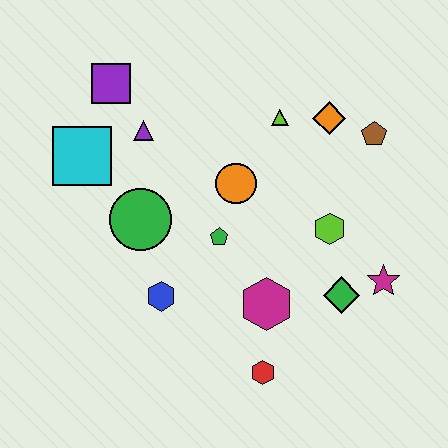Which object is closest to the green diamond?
The magenta star is closest to the green diamond.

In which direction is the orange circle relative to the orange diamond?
The orange circle is to the left of the orange diamond.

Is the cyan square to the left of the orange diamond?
Yes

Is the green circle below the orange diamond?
Yes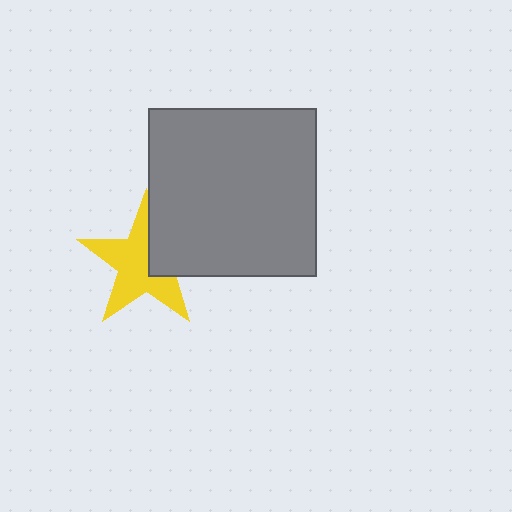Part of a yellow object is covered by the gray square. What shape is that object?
It is a star.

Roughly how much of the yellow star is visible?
Most of it is visible (roughly 67%).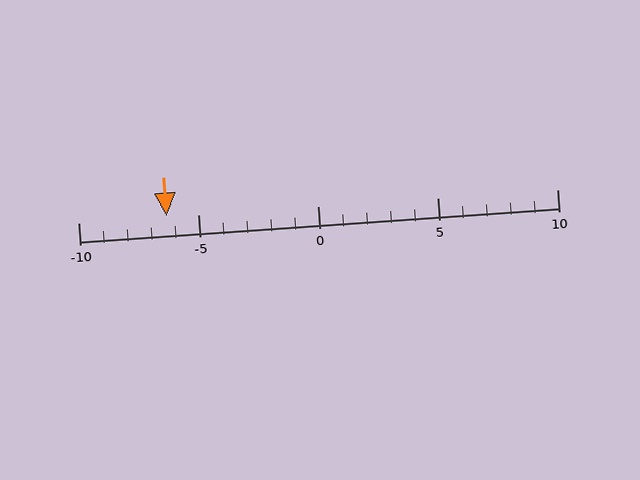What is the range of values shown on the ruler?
The ruler shows values from -10 to 10.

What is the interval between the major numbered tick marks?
The major tick marks are spaced 5 units apart.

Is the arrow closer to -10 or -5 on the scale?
The arrow is closer to -5.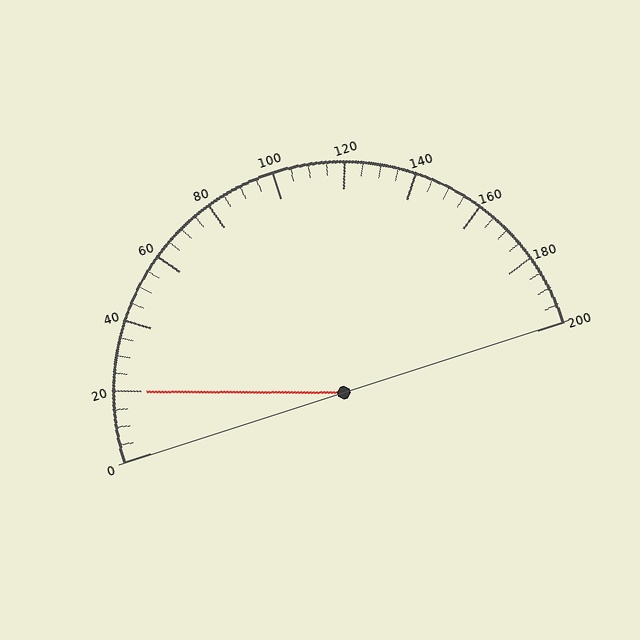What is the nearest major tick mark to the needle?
The nearest major tick mark is 20.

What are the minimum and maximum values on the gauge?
The gauge ranges from 0 to 200.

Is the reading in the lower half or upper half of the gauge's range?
The reading is in the lower half of the range (0 to 200).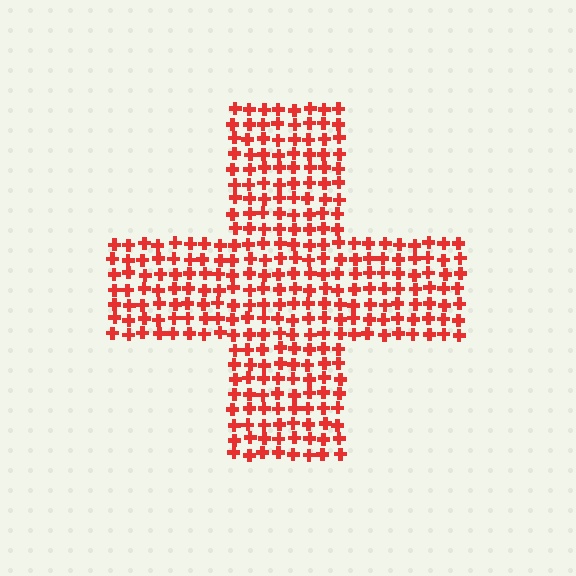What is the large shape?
The large shape is a cross.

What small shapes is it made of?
It is made of small crosses.